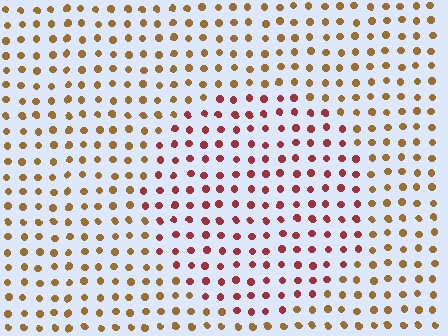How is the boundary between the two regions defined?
The boundary is defined purely by a slight shift in hue (about 42 degrees). Spacing, size, and orientation are identical on both sides.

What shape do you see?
I see a circle.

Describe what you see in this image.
The image is filled with small brown elements in a uniform arrangement. A circle-shaped region is visible where the elements are tinted to a slightly different hue, forming a subtle color boundary.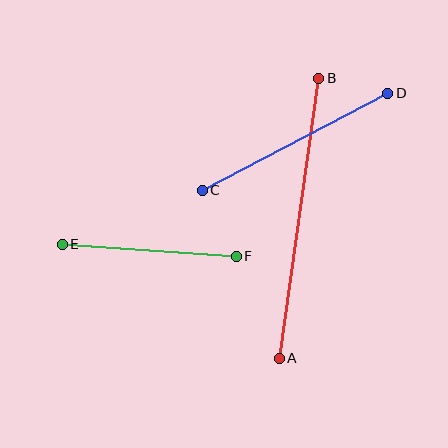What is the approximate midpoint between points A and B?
The midpoint is at approximately (299, 218) pixels.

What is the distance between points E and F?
The distance is approximately 174 pixels.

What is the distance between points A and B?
The distance is approximately 283 pixels.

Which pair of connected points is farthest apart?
Points A and B are farthest apart.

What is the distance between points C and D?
The distance is approximately 210 pixels.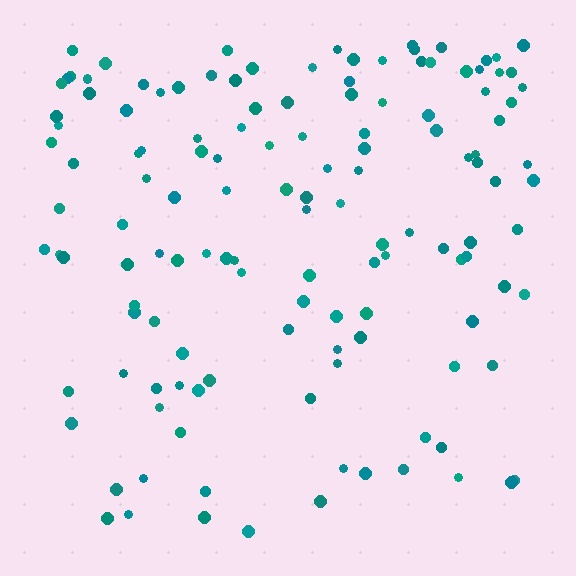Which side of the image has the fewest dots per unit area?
The bottom.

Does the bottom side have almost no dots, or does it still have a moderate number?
Still a moderate number, just noticeably fewer than the top.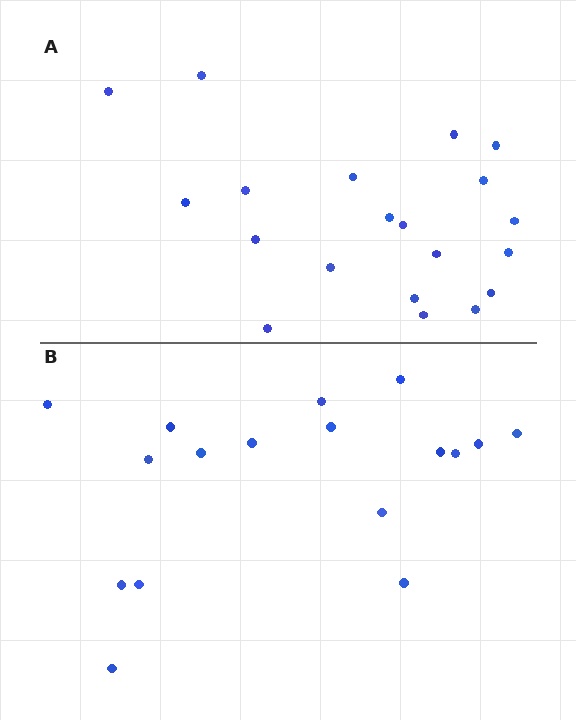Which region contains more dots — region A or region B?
Region A (the top region) has more dots.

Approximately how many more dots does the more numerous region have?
Region A has just a few more — roughly 2 or 3 more dots than region B.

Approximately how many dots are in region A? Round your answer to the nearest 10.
About 20 dots.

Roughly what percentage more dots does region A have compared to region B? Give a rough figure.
About 20% more.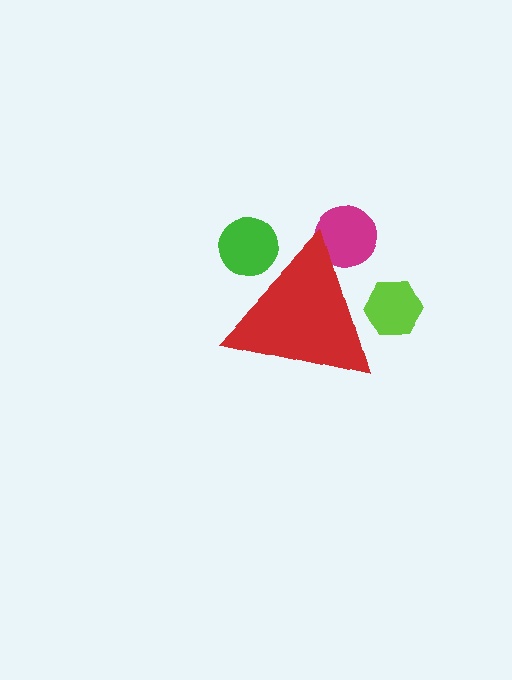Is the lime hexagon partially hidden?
Yes, the lime hexagon is partially hidden behind the red triangle.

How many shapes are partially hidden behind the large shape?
3 shapes are partially hidden.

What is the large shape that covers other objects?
A red triangle.